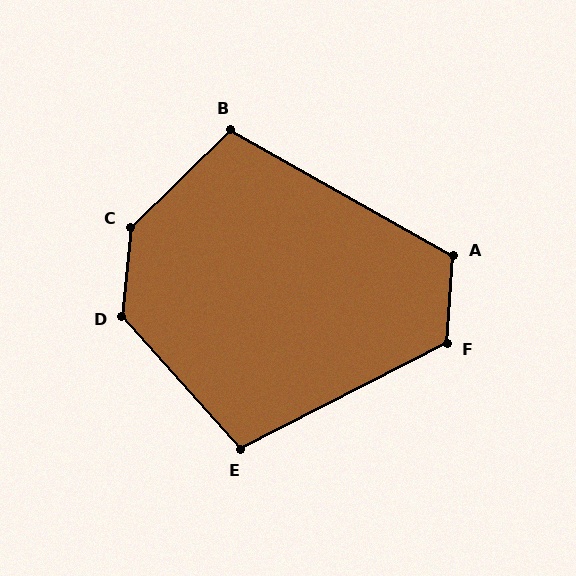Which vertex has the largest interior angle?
C, at approximately 140 degrees.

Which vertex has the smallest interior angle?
E, at approximately 104 degrees.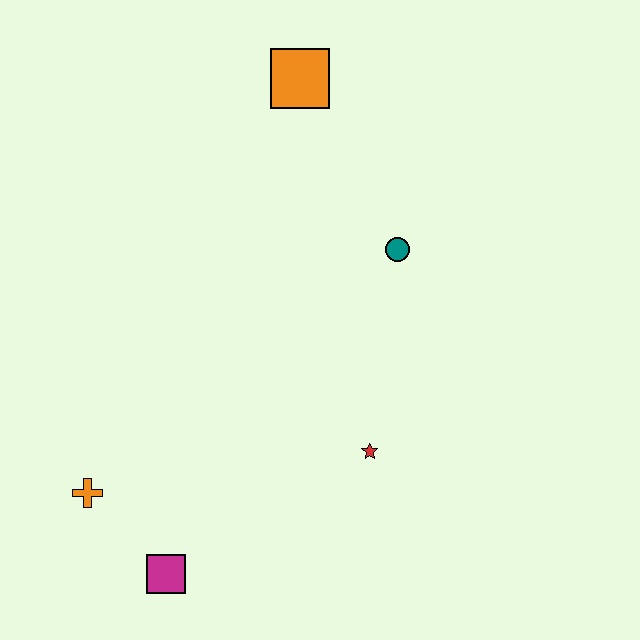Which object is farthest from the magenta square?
The orange square is farthest from the magenta square.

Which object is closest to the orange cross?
The magenta square is closest to the orange cross.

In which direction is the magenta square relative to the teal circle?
The magenta square is below the teal circle.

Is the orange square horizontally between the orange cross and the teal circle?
Yes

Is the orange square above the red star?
Yes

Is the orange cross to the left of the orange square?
Yes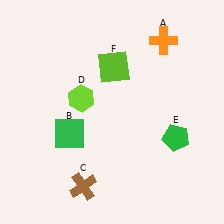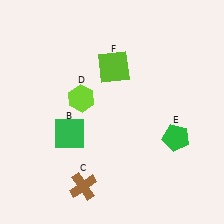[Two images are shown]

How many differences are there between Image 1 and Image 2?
There is 1 difference between the two images.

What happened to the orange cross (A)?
The orange cross (A) was removed in Image 2. It was in the top-right area of Image 1.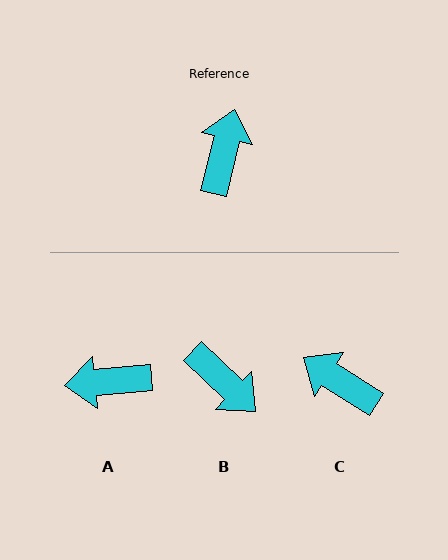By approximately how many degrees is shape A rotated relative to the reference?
Approximately 109 degrees counter-clockwise.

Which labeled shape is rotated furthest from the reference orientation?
B, about 120 degrees away.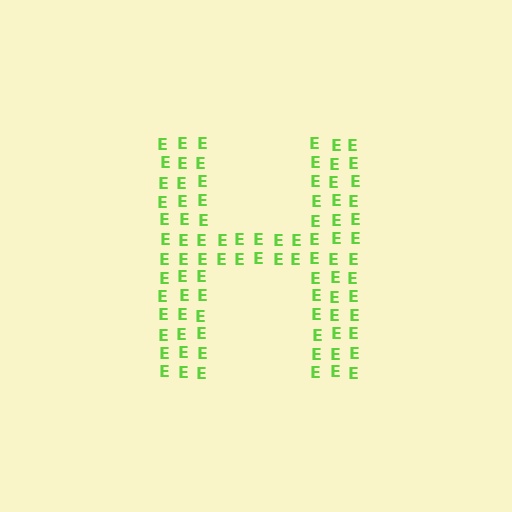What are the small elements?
The small elements are letter E's.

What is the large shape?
The large shape is the letter H.